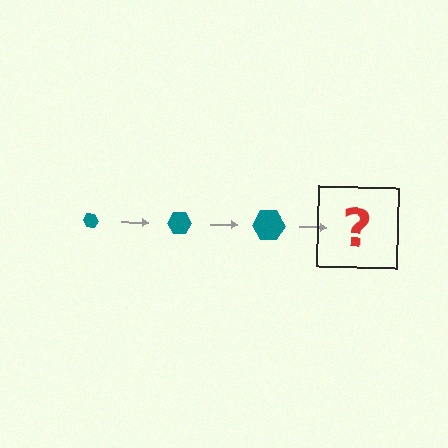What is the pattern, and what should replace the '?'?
The pattern is that the hexagon gets progressively larger each step. The '?' should be a teal hexagon, larger than the previous one.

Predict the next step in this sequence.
The next step is a teal hexagon, larger than the previous one.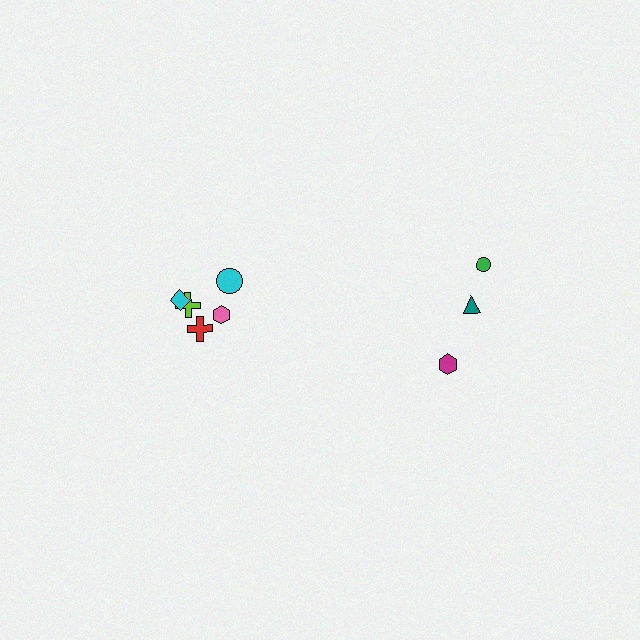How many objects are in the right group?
There are 3 objects.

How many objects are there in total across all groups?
There are 8 objects.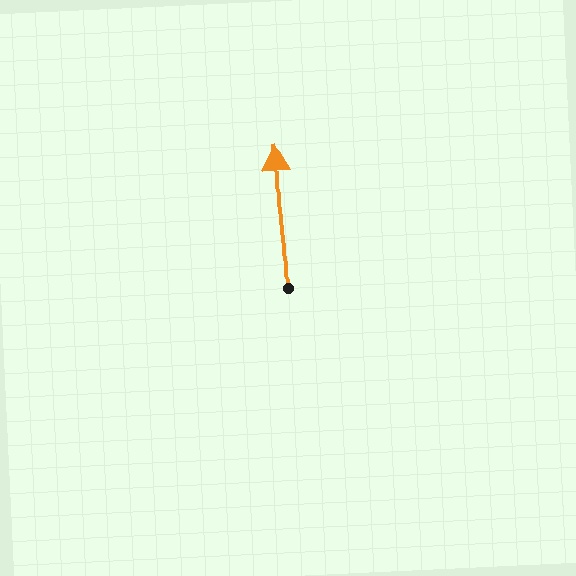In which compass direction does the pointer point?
North.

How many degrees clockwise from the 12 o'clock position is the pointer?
Approximately 357 degrees.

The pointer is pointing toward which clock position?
Roughly 12 o'clock.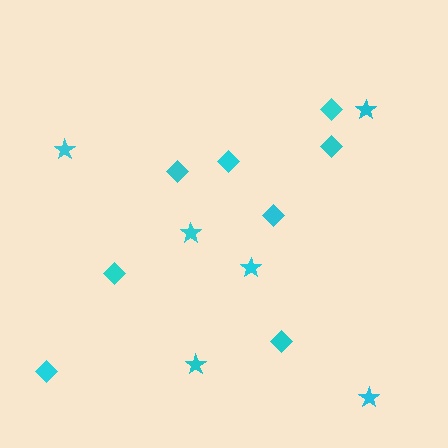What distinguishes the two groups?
There are 2 groups: one group of stars (6) and one group of diamonds (8).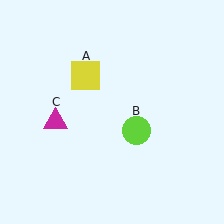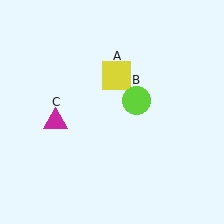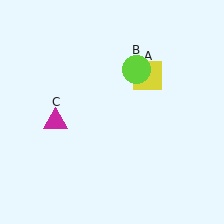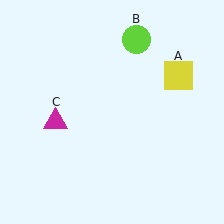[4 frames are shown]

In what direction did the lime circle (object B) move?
The lime circle (object B) moved up.